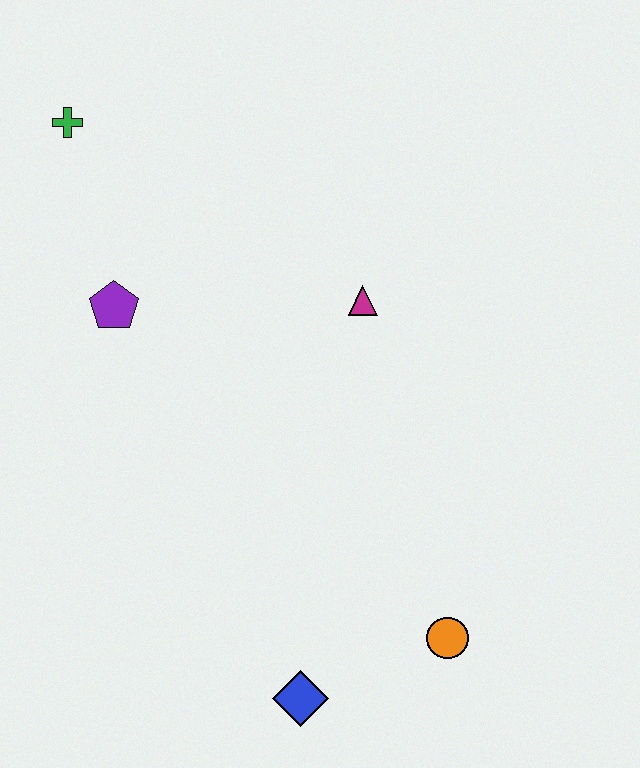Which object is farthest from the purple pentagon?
The orange circle is farthest from the purple pentagon.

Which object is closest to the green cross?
The purple pentagon is closest to the green cross.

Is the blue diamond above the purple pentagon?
No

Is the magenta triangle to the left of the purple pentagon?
No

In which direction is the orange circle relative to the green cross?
The orange circle is below the green cross.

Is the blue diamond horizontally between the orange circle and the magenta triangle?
No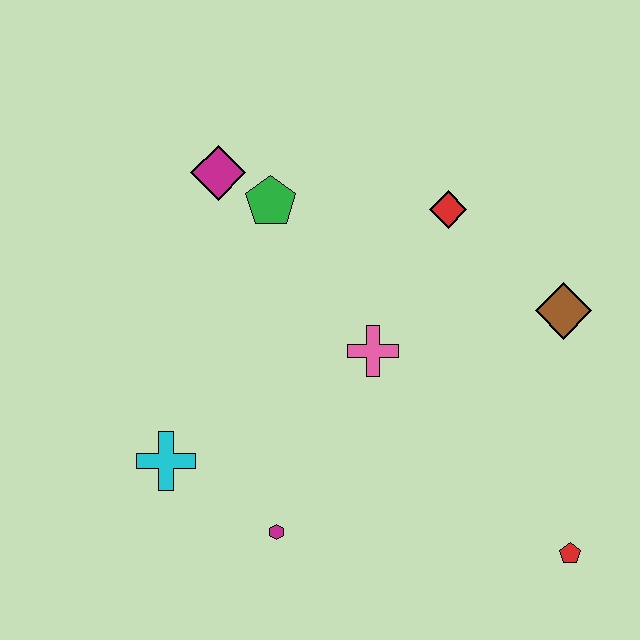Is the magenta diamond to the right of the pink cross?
No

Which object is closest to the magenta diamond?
The green pentagon is closest to the magenta diamond.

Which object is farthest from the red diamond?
The cyan cross is farthest from the red diamond.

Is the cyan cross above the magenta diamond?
No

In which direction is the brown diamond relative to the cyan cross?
The brown diamond is to the right of the cyan cross.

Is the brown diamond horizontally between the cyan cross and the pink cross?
No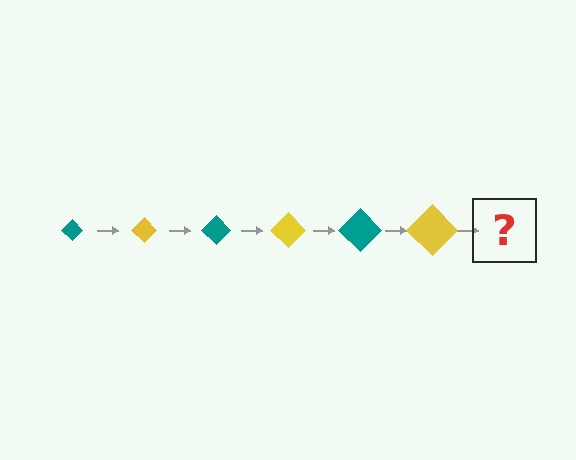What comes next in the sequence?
The next element should be a teal diamond, larger than the previous one.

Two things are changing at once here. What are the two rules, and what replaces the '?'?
The two rules are that the diamond grows larger each step and the color cycles through teal and yellow. The '?' should be a teal diamond, larger than the previous one.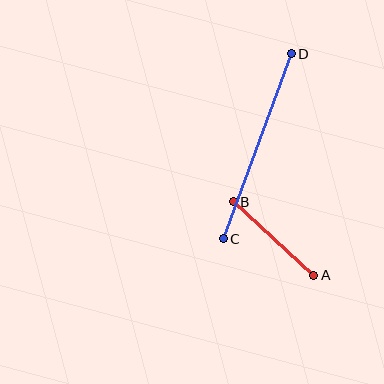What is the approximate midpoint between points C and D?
The midpoint is at approximately (257, 146) pixels.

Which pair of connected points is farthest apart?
Points C and D are farthest apart.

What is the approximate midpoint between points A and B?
The midpoint is at approximately (274, 238) pixels.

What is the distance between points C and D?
The distance is approximately 197 pixels.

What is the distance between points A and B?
The distance is approximately 109 pixels.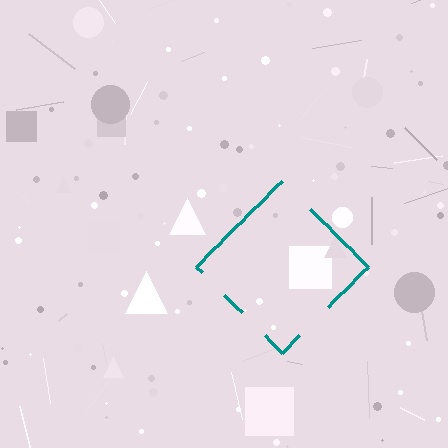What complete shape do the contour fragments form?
The contour fragments form a diamond.